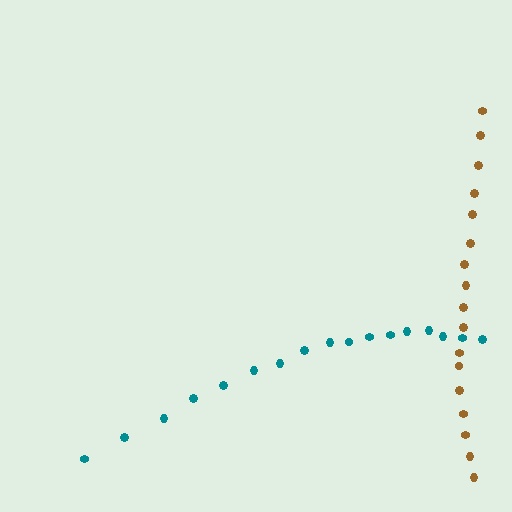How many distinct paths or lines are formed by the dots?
There are 2 distinct paths.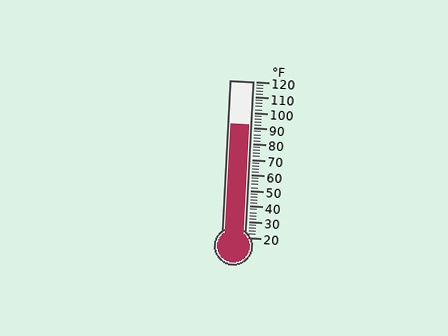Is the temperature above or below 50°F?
The temperature is above 50°F.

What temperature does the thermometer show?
The thermometer shows approximately 92°F.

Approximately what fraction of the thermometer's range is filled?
The thermometer is filled to approximately 70% of its range.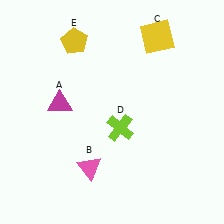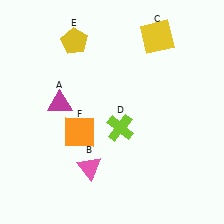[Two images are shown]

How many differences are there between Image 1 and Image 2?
There is 1 difference between the two images.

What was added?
An orange square (F) was added in Image 2.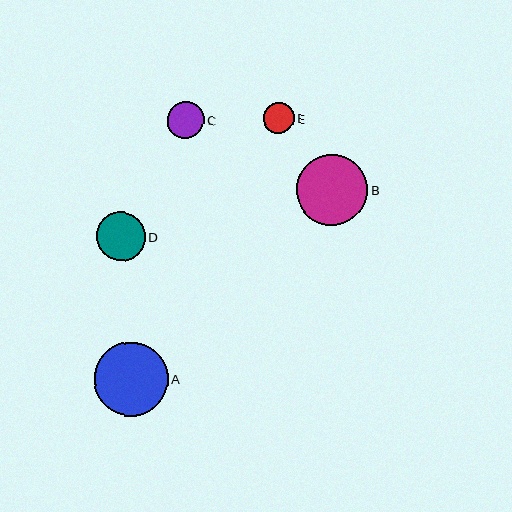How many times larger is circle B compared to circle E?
Circle B is approximately 2.3 times the size of circle E.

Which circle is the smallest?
Circle E is the smallest with a size of approximately 31 pixels.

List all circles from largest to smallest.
From largest to smallest: A, B, D, C, E.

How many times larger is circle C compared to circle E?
Circle C is approximately 1.2 times the size of circle E.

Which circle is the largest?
Circle A is the largest with a size of approximately 74 pixels.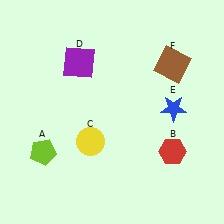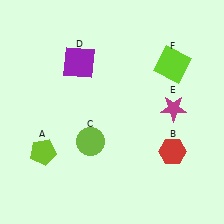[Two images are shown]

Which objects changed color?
C changed from yellow to lime. E changed from blue to magenta. F changed from brown to lime.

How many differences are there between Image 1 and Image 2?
There are 3 differences between the two images.